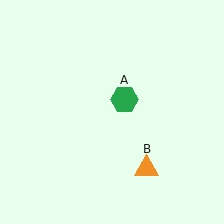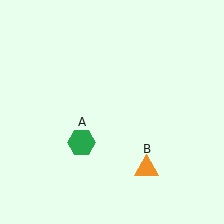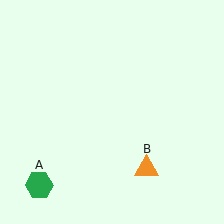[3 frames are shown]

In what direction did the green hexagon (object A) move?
The green hexagon (object A) moved down and to the left.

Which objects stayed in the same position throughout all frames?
Orange triangle (object B) remained stationary.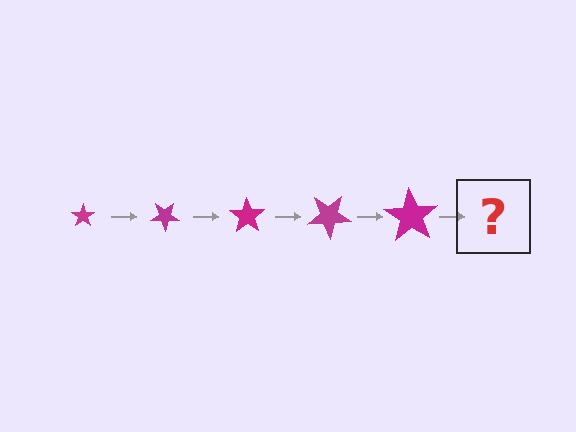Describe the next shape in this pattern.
It should be a star, larger than the previous one and rotated 175 degrees from the start.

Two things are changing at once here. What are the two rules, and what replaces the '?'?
The two rules are that the star grows larger each step and it rotates 35 degrees each step. The '?' should be a star, larger than the previous one and rotated 175 degrees from the start.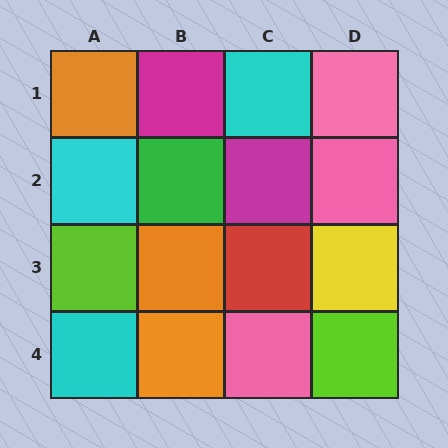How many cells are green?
1 cell is green.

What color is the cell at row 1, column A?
Orange.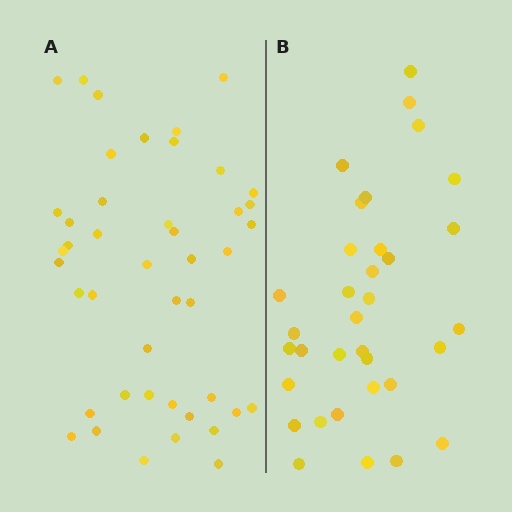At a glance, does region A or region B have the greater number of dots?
Region A (the left region) has more dots.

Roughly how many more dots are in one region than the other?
Region A has roughly 10 or so more dots than region B.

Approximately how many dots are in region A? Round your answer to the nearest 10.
About 40 dots. (The exact count is 44, which rounds to 40.)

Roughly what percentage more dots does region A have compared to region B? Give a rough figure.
About 30% more.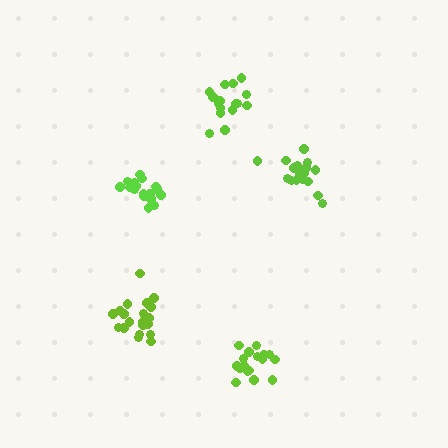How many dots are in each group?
Group 1: 19 dots, Group 2: 20 dots, Group 3: 16 dots, Group 4: 19 dots, Group 5: 18 dots (92 total).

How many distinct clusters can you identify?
There are 5 distinct clusters.